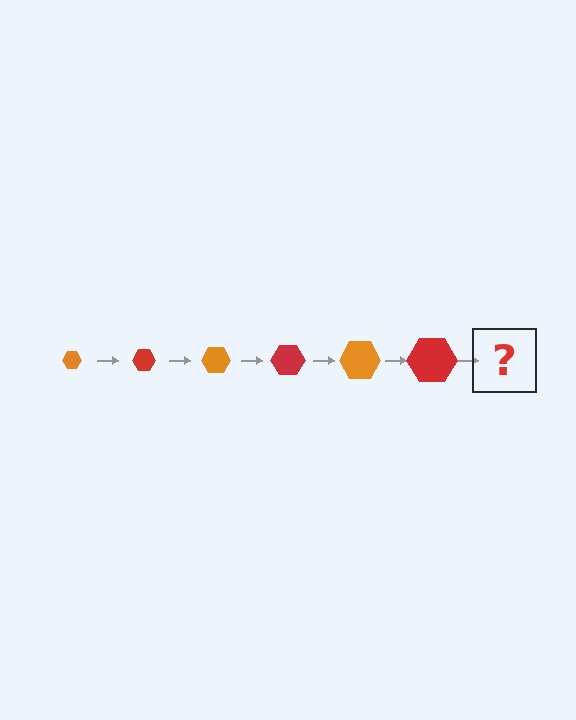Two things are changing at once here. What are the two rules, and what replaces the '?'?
The two rules are that the hexagon grows larger each step and the color cycles through orange and red. The '?' should be an orange hexagon, larger than the previous one.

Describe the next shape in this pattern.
It should be an orange hexagon, larger than the previous one.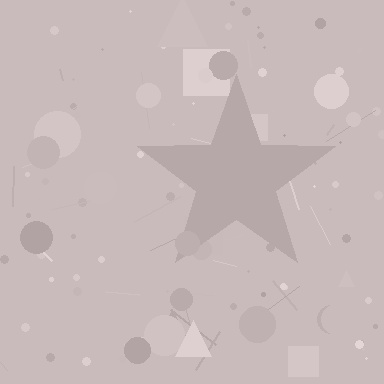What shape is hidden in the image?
A star is hidden in the image.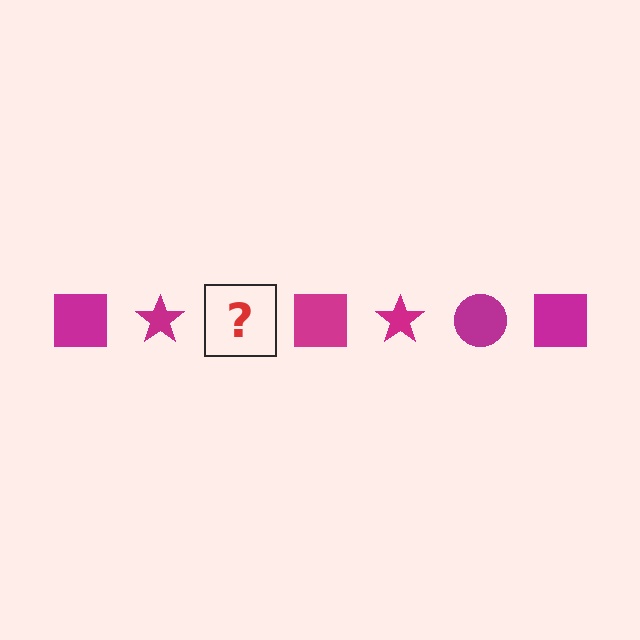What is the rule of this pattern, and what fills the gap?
The rule is that the pattern cycles through square, star, circle shapes in magenta. The gap should be filled with a magenta circle.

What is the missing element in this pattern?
The missing element is a magenta circle.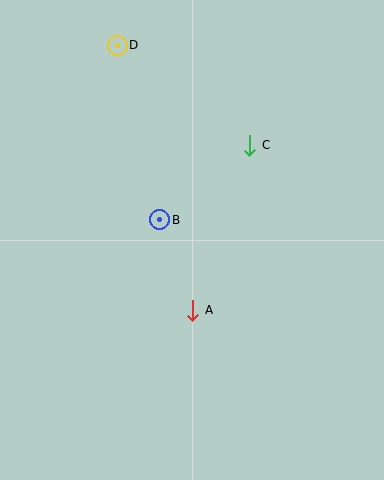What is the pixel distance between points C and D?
The distance between C and D is 166 pixels.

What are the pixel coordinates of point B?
Point B is at (160, 220).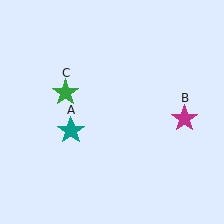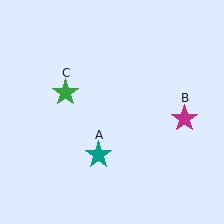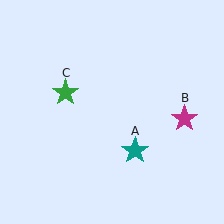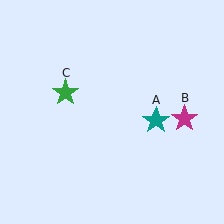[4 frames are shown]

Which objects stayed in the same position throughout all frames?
Magenta star (object B) and green star (object C) remained stationary.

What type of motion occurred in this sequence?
The teal star (object A) rotated counterclockwise around the center of the scene.